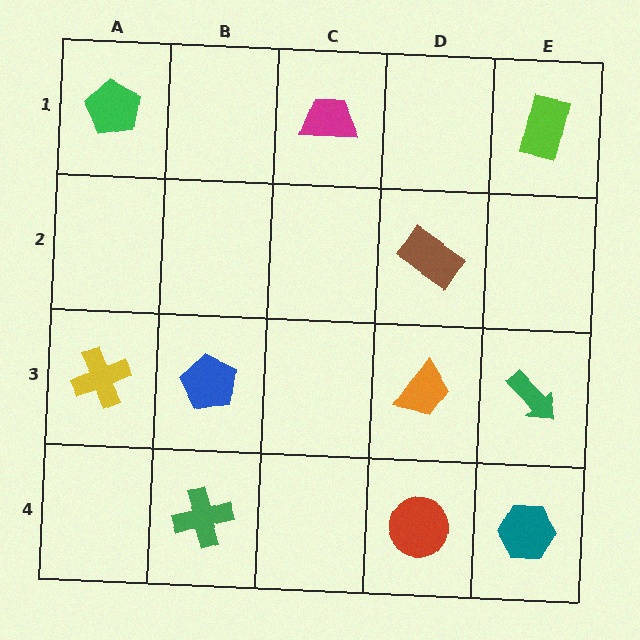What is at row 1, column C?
A magenta trapezoid.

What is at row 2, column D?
A brown rectangle.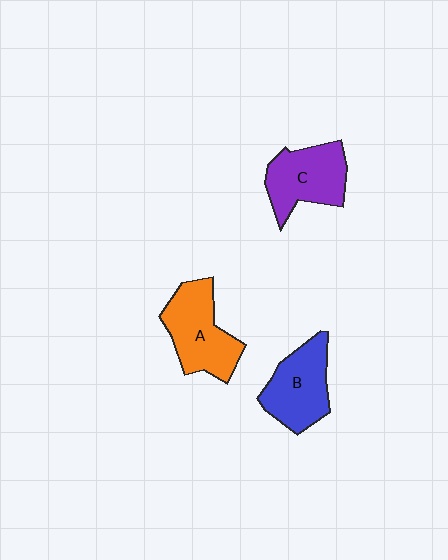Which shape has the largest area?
Shape A (orange).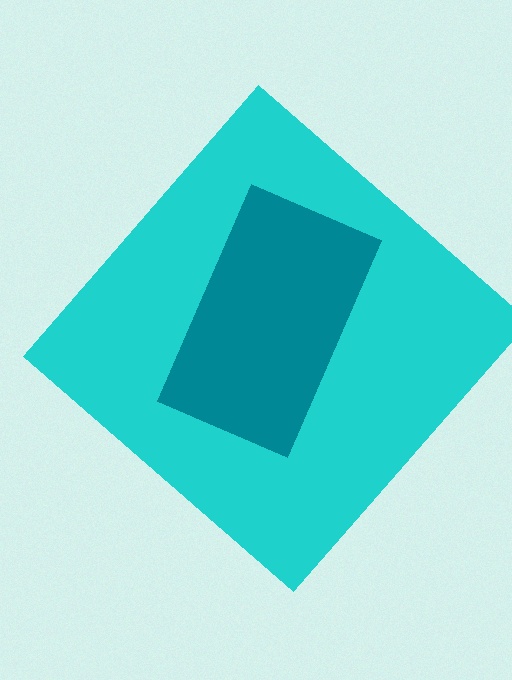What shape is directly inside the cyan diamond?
The teal rectangle.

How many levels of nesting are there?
2.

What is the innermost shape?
The teal rectangle.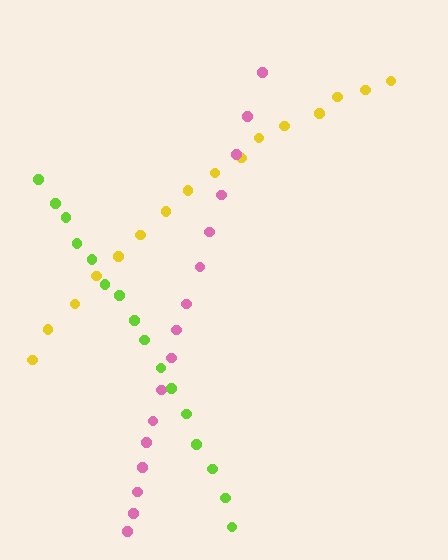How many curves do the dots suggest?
There are 3 distinct paths.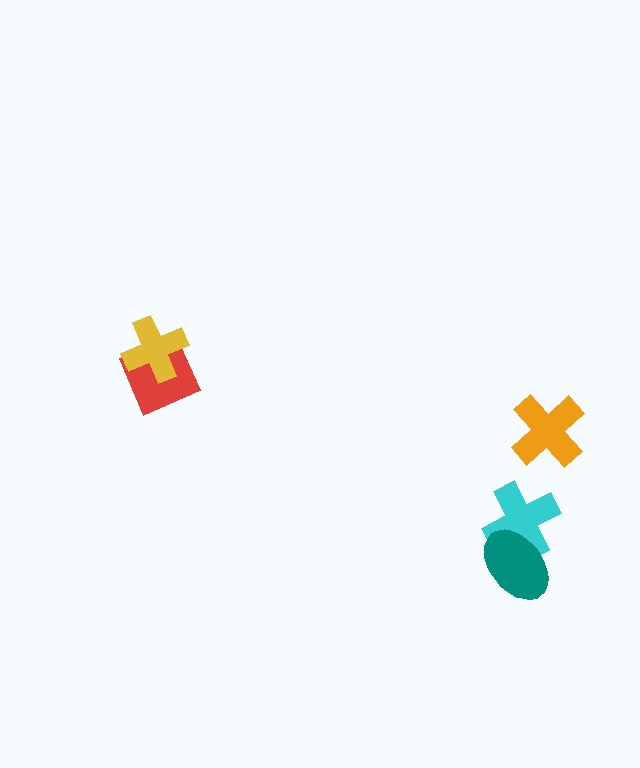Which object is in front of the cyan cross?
The teal ellipse is in front of the cyan cross.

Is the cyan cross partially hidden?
Yes, it is partially covered by another shape.